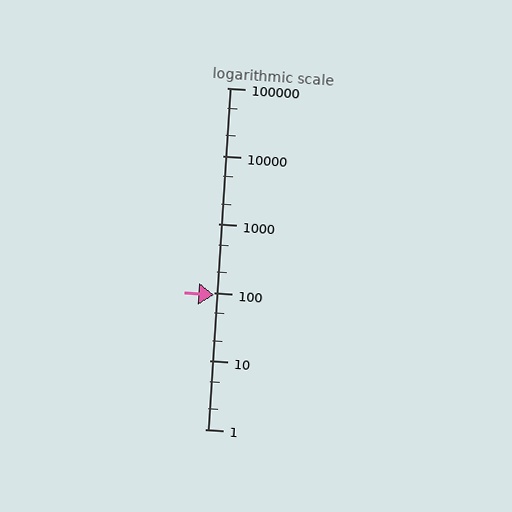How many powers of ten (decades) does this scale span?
The scale spans 5 decades, from 1 to 100000.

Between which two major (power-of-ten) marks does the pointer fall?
The pointer is between 10 and 100.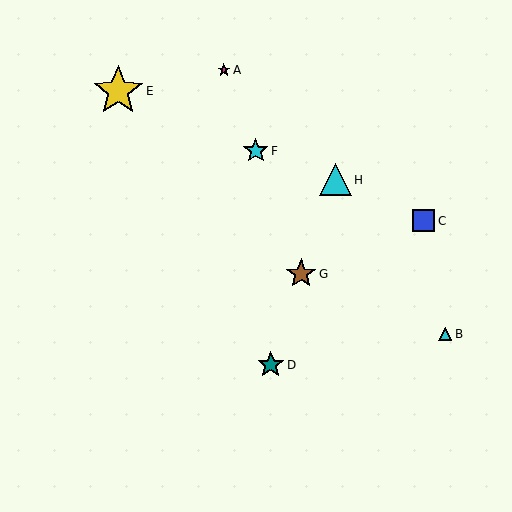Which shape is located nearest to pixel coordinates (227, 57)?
The magenta star (labeled A) at (224, 70) is nearest to that location.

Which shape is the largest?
The yellow star (labeled E) is the largest.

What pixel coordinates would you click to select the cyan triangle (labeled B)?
Click at (445, 334) to select the cyan triangle B.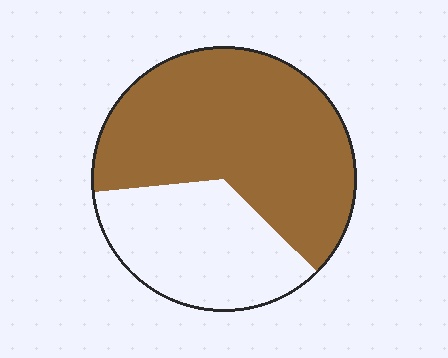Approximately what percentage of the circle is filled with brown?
Approximately 65%.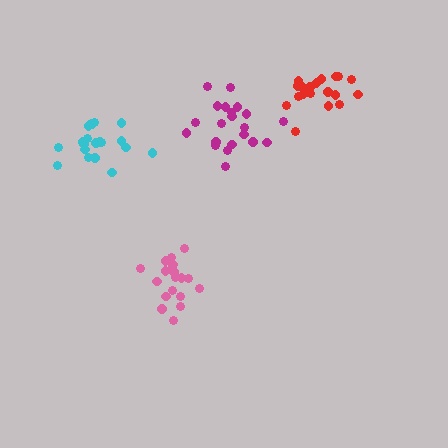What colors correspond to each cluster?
The clusters are colored: red, pink, cyan, magenta.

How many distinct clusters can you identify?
There are 4 distinct clusters.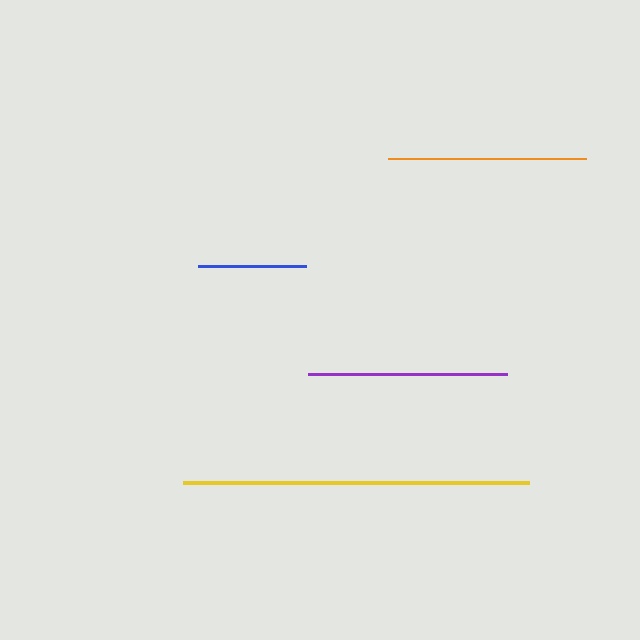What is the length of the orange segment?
The orange segment is approximately 198 pixels long.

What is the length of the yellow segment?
The yellow segment is approximately 346 pixels long.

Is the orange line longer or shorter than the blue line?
The orange line is longer than the blue line.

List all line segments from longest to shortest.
From longest to shortest: yellow, purple, orange, blue.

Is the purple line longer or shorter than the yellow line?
The yellow line is longer than the purple line.